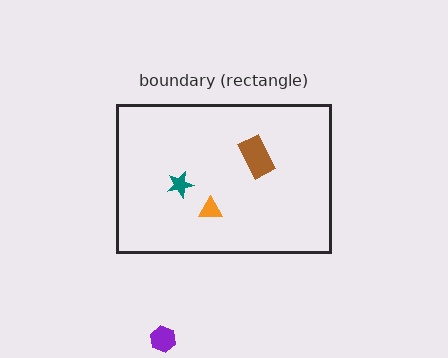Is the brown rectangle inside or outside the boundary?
Inside.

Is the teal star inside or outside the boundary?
Inside.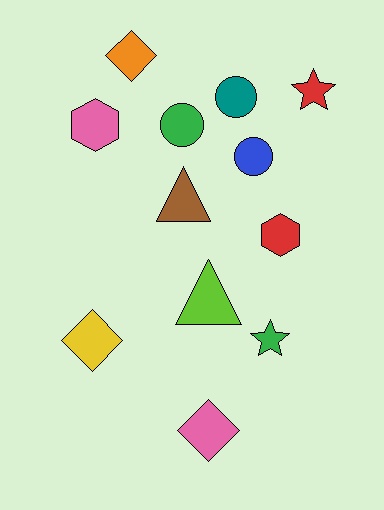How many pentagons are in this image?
There are no pentagons.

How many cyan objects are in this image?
There are no cyan objects.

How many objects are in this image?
There are 12 objects.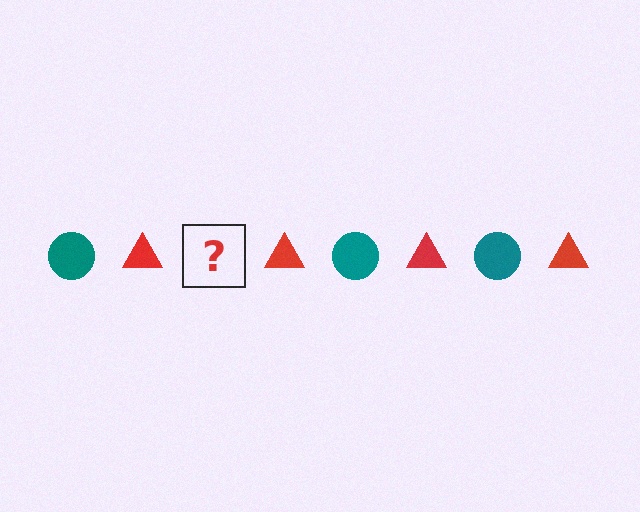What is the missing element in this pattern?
The missing element is a teal circle.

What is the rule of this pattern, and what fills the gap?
The rule is that the pattern alternates between teal circle and red triangle. The gap should be filled with a teal circle.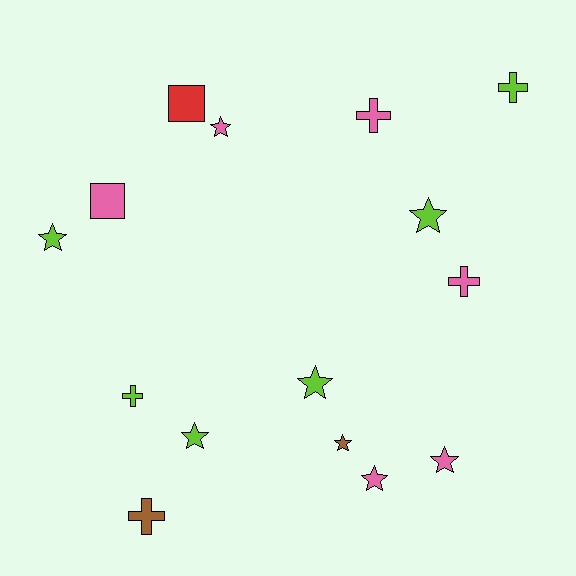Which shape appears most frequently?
Star, with 8 objects.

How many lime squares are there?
There are no lime squares.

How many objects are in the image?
There are 15 objects.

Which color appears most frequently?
Pink, with 6 objects.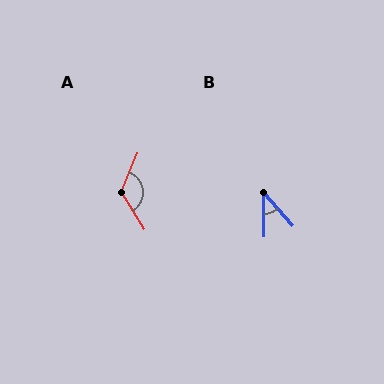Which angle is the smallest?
B, at approximately 41 degrees.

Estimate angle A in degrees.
Approximately 126 degrees.